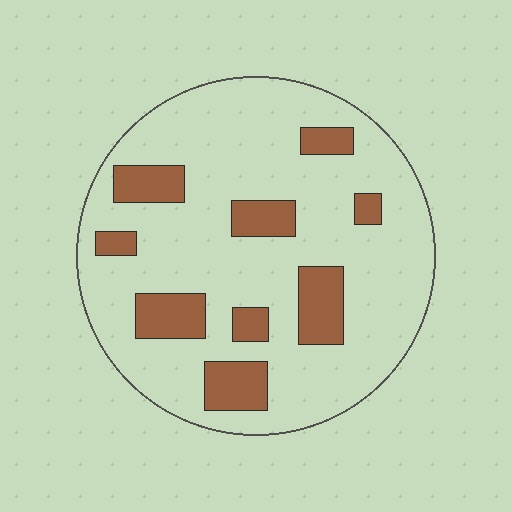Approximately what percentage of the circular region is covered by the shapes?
Approximately 20%.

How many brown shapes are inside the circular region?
9.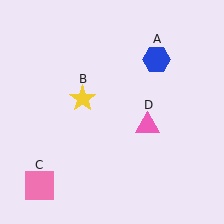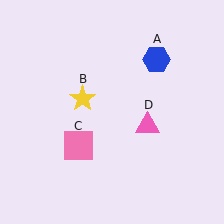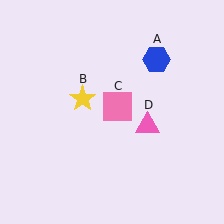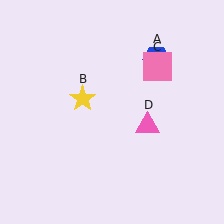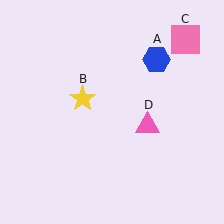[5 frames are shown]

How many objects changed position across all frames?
1 object changed position: pink square (object C).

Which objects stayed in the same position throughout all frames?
Blue hexagon (object A) and yellow star (object B) and pink triangle (object D) remained stationary.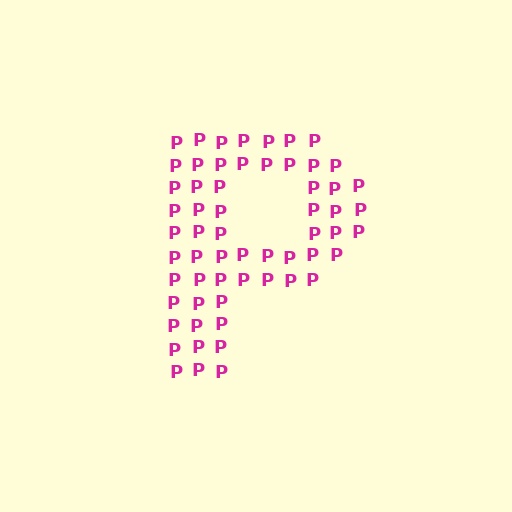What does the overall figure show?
The overall figure shows the letter P.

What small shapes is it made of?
It is made of small letter P's.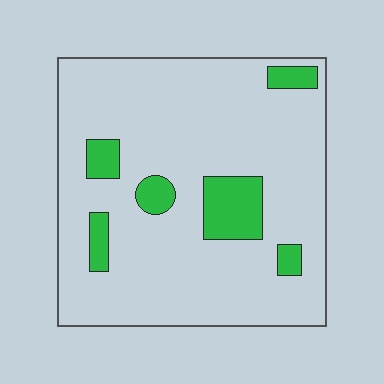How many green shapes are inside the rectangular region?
6.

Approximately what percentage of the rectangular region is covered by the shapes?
Approximately 15%.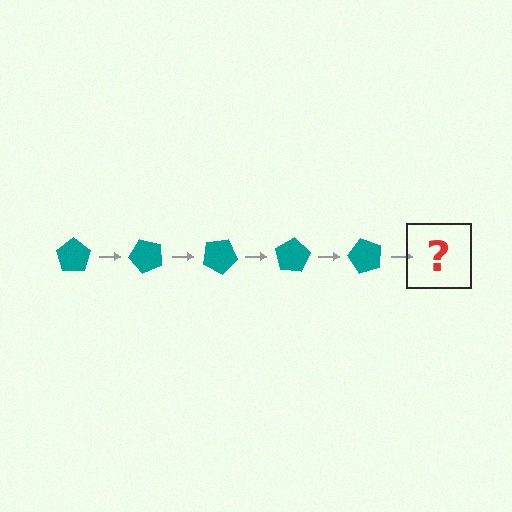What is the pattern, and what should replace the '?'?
The pattern is that the pentagon rotates 50 degrees each step. The '?' should be a teal pentagon rotated 250 degrees.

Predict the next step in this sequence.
The next step is a teal pentagon rotated 250 degrees.